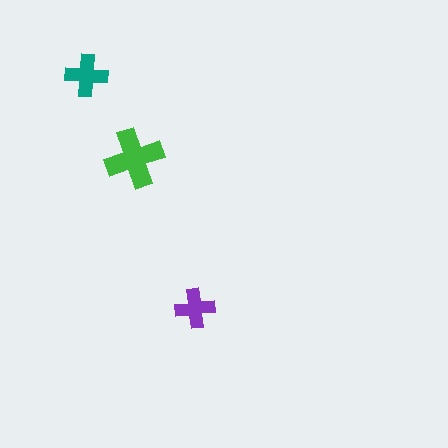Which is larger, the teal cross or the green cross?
The green one.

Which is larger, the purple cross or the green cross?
The green one.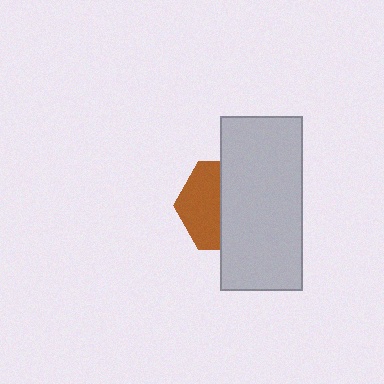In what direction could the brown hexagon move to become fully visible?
The brown hexagon could move left. That would shift it out from behind the light gray rectangle entirely.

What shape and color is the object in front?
The object in front is a light gray rectangle.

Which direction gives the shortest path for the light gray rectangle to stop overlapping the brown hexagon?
Moving right gives the shortest separation.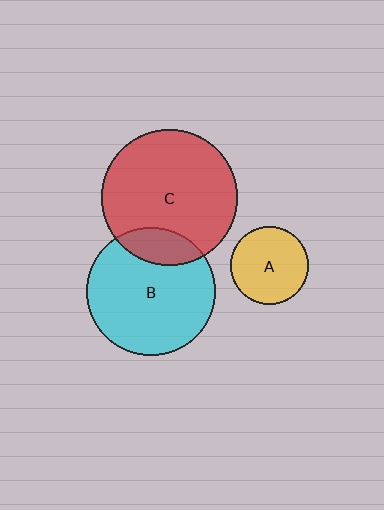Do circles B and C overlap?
Yes.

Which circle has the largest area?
Circle C (red).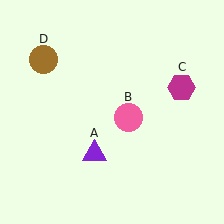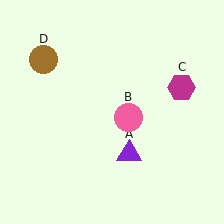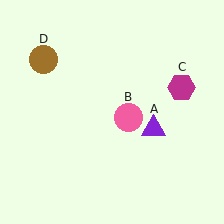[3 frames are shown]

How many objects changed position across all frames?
1 object changed position: purple triangle (object A).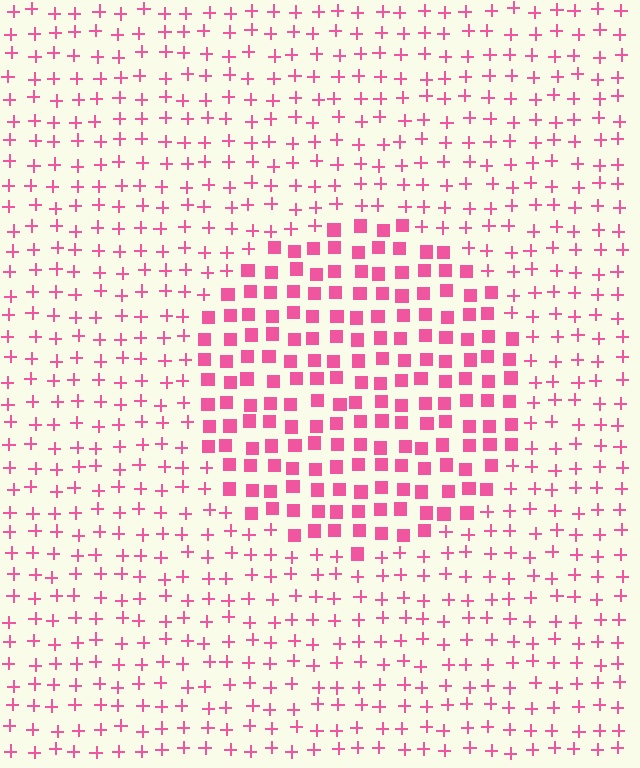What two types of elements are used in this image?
The image uses squares inside the circle region and plus signs outside it.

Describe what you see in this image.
The image is filled with small pink elements arranged in a uniform grid. A circle-shaped region contains squares, while the surrounding area contains plus signs. The boundary is defined purely by the change in element shape.